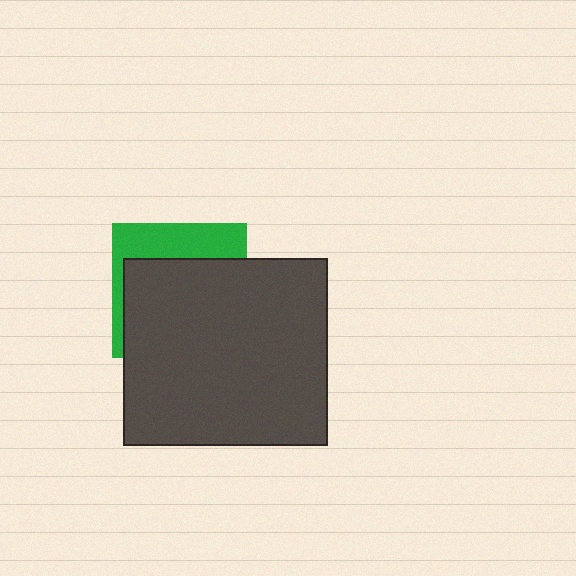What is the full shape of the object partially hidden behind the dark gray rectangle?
The partially hidden object is a green square.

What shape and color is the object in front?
The object in front is a dark gray rectangle.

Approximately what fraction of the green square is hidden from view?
Roughly 68% of the green square is hidden behind the dark gray rectangle.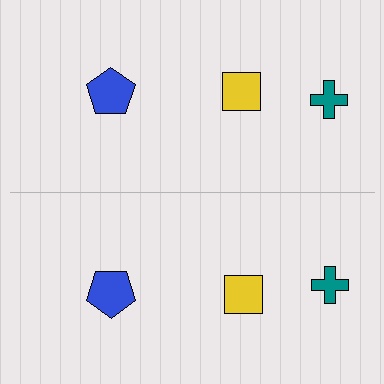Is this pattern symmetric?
Yes, this pattern has bilateral (reflection) symmetry.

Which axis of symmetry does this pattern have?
The pattern has a horizontal axis of symmetry running through the center of the image.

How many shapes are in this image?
There are 6 shapes in this image.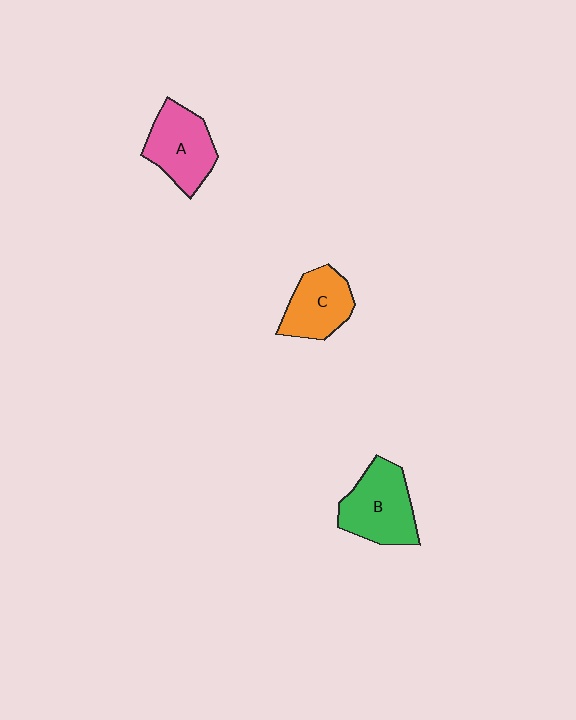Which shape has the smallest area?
Shape C (orange).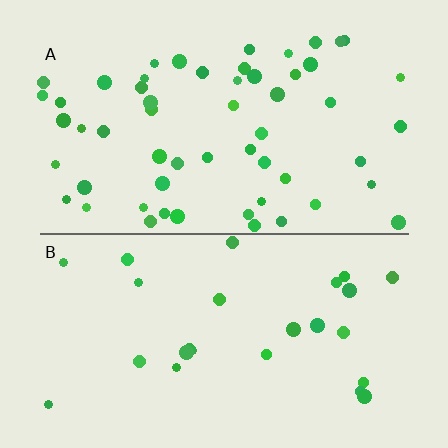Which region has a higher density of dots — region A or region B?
A (the top).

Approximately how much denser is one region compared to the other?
Approximately 2.2× — region A over region B.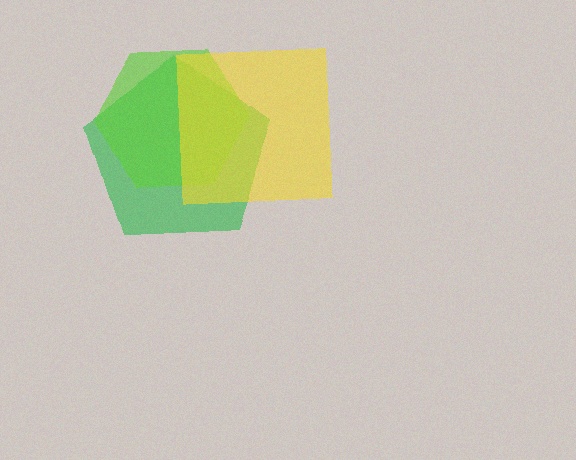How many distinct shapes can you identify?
There are 3 distinct shapes: a green pentagon, a lime hexagon, a yellow square.